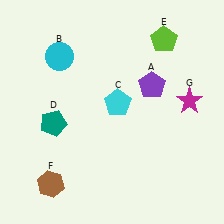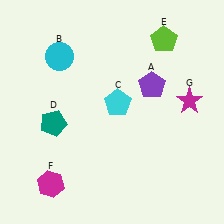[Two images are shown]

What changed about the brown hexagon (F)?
In Image 1, F is brown. In Image 2, it changed to magenta.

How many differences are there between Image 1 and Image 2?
There is 1 difference between the two images.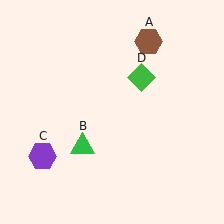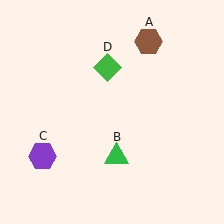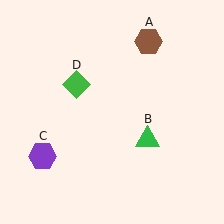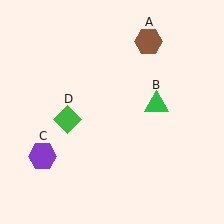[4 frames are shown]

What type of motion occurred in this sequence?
The green triangle (object B), green diamond (object D) rotated counterclockwise around the center of the scene.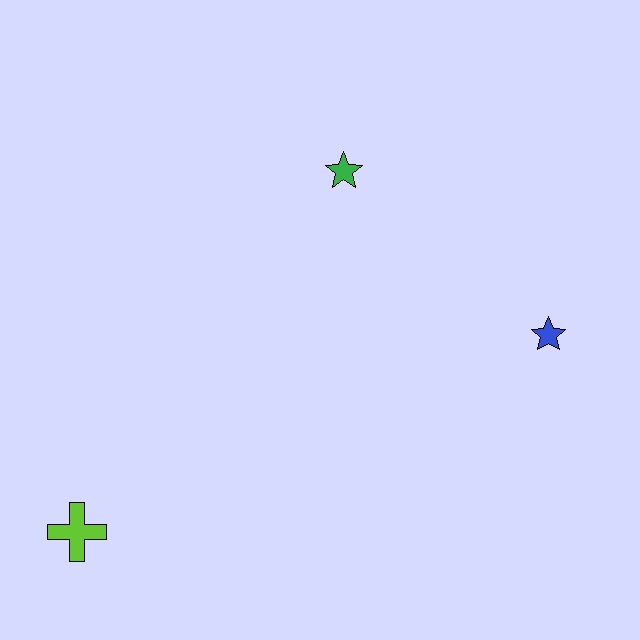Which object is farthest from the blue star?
The lime cross is farthest from the blue star.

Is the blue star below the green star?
Yes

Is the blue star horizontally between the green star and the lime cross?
No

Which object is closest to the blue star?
The green star is closest to the blue star.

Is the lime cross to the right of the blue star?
No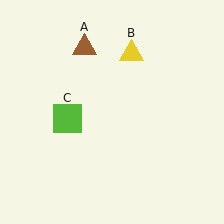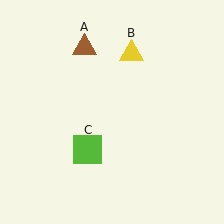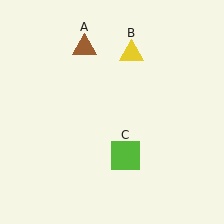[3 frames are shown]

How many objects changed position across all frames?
1 object changed position: lime square (object C).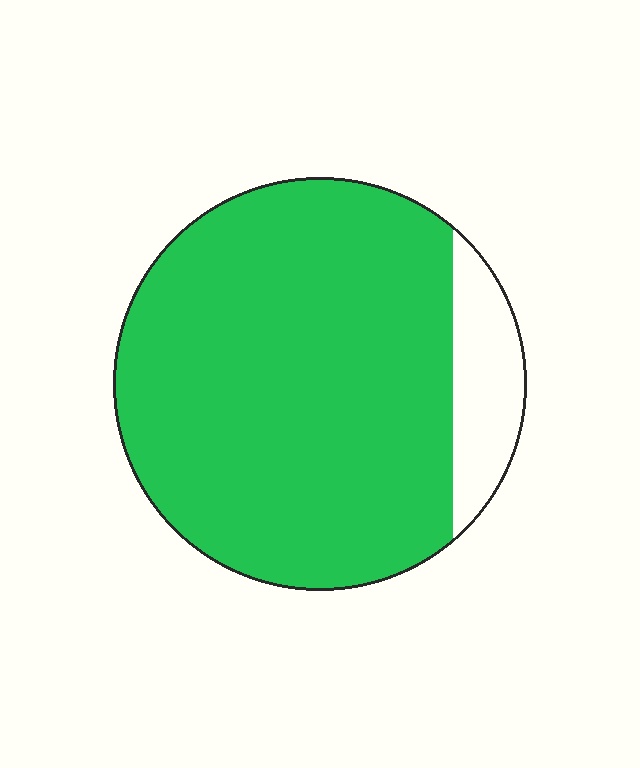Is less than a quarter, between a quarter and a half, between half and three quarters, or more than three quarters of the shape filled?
More than three quarters.